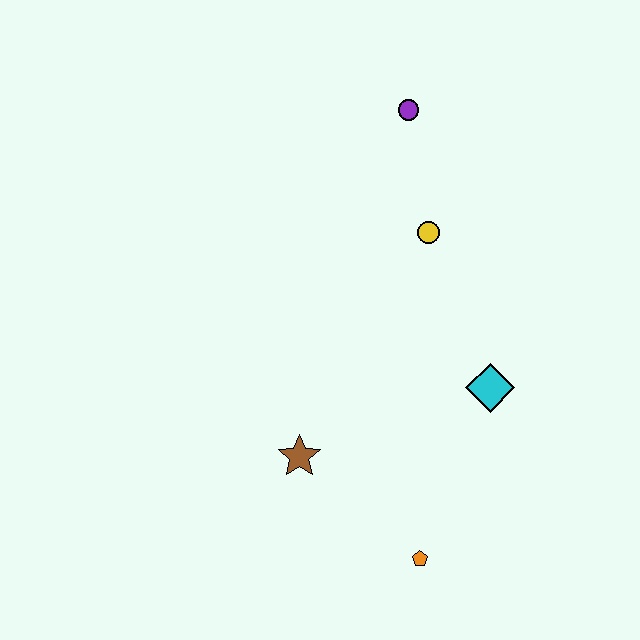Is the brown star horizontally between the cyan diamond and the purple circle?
No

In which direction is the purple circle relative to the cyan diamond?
The purple circle is above the cyan diamond.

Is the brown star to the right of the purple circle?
No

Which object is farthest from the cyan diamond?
The purple circle is farthest from the cyan diamond.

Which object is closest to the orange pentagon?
The brown star is closest to the orange pentagon.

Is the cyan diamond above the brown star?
Yes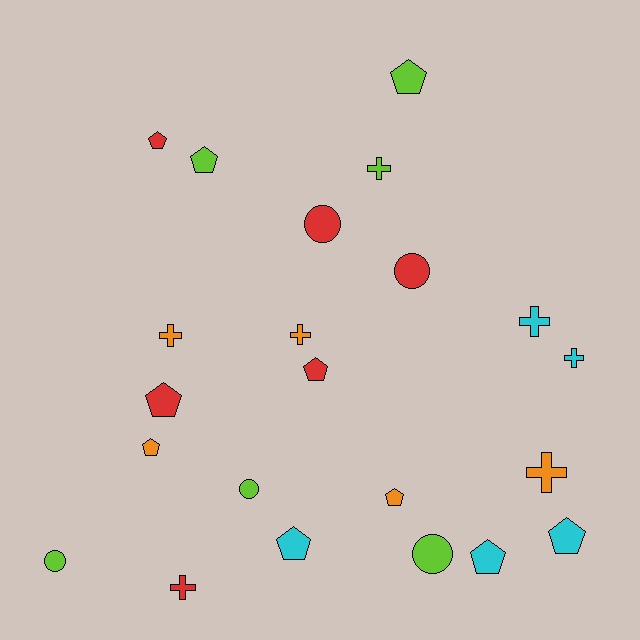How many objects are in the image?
There are 22 objects.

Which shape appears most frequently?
Pentagon, with 10 objects.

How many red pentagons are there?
There are 3 red pentagons.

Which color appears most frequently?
Red, with 6 objects.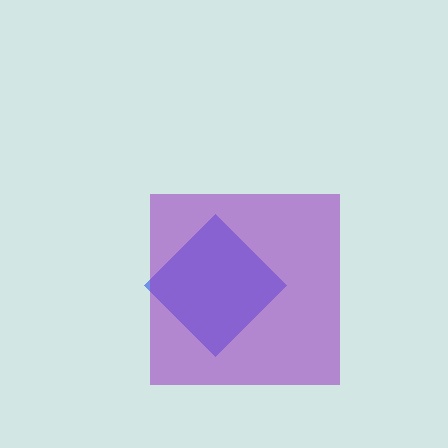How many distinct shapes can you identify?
There are 2 distinct shapes: a blue diamond, a purple square.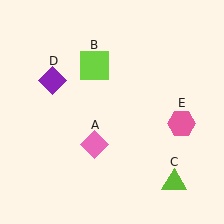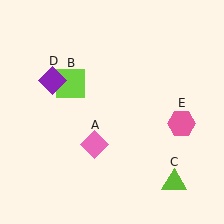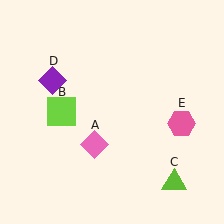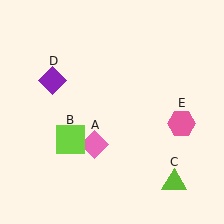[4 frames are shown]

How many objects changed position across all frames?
1 object changed position: lime square (object B).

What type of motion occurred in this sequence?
The lime square (object B) rotated counterclockwise around the center of the scene.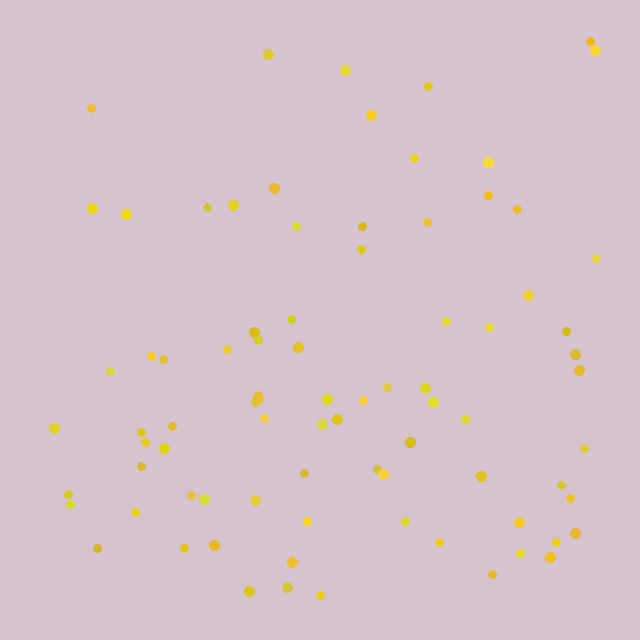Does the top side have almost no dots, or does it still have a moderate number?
Still a moderate number, just noticeably fewer than the bottom.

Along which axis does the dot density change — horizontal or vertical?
Vertical.